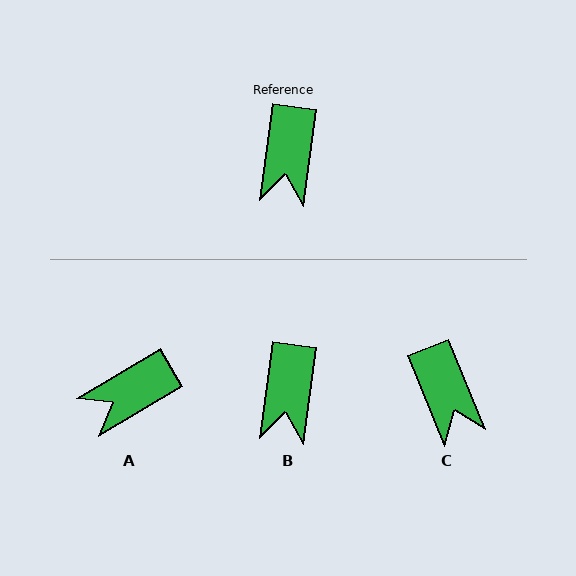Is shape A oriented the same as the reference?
No, it is off by about 51 degrees.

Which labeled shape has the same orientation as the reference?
B.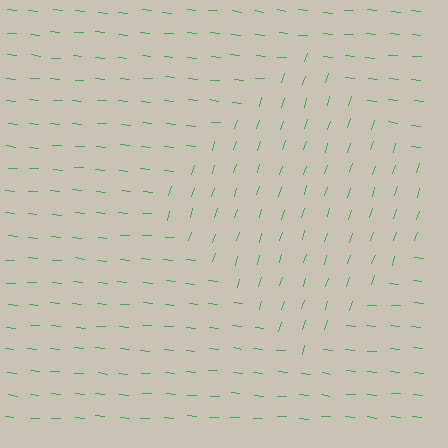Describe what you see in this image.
The image is filled with small green line segments. A diamond region in the image has lines oriented differently from the surrounding lines, creating a visible texture boundary.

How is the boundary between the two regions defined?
The boundary is defined purely by a change in line orientation (approximately 77 degrees difference). All lines are the same color and thickness.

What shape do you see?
I see a diamond.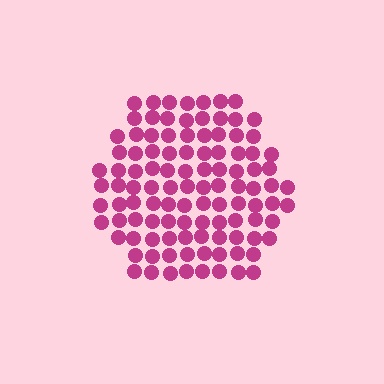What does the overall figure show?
The overall figure shows a hexagon.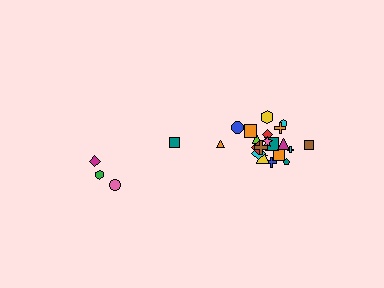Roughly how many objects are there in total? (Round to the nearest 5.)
Roughly 25 objects in total.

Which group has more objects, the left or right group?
The right group.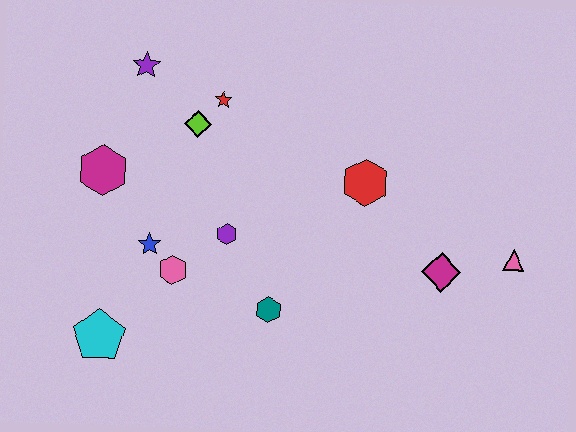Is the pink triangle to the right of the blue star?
Yes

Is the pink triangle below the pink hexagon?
No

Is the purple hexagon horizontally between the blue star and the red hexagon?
Yes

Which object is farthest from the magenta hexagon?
The pink triangle is farthest from the magenta hexagon.